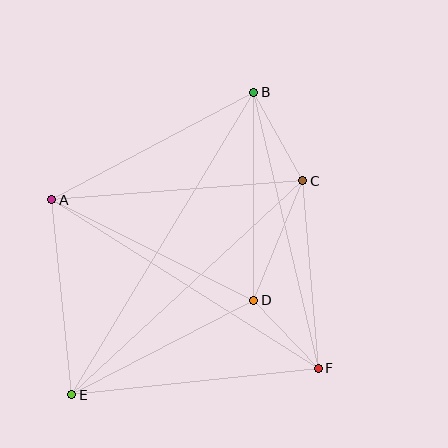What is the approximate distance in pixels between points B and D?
The distance between B and D is approximately 208 pixels.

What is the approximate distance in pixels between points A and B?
The distance between A and B is approximately 228 pixels.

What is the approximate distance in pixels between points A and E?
The distance between A and E is approximately 196 pixels.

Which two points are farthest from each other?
Points B and E are farthest from each other.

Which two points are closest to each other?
Points D and F are closest to each other.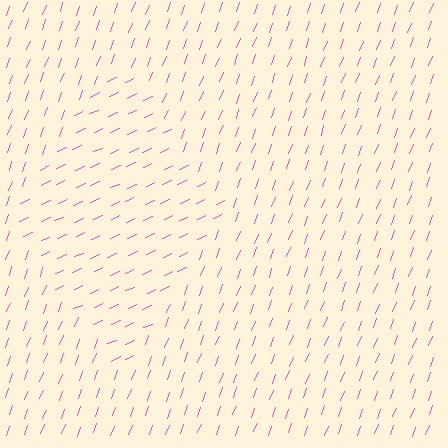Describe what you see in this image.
The image is filled with small pink line segments. A diamond region in the image has lines oriented differently from the surrounding lines, creating a visible texture boundary.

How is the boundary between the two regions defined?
The boundary is defined purely by a change in line orientation (approximately 45 degrees difference). All lines are the same color and thickness.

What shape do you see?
I see a diamond.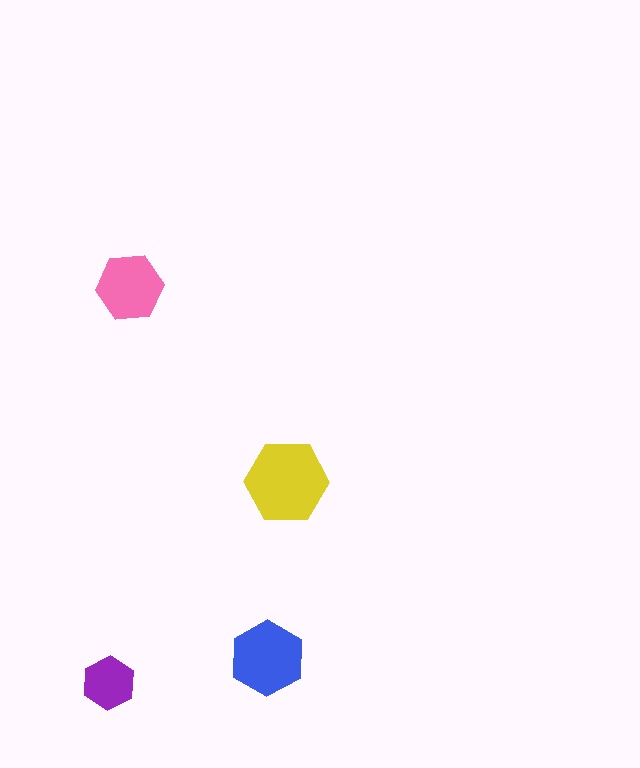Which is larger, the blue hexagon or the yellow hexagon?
The yellow one.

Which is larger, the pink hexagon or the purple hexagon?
The pink one.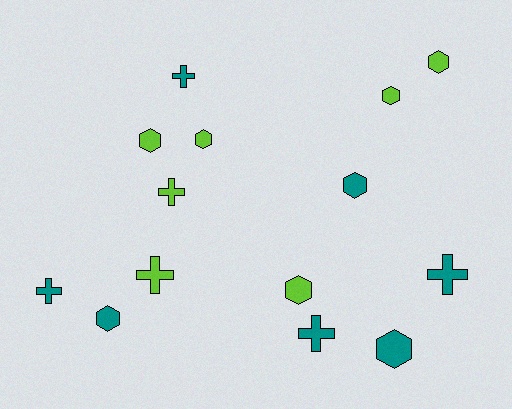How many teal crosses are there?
There are 4 teal crosses.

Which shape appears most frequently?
Hexagon, with 8 objects.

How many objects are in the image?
There are 14 objects.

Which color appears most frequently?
Lime, with 7 objects.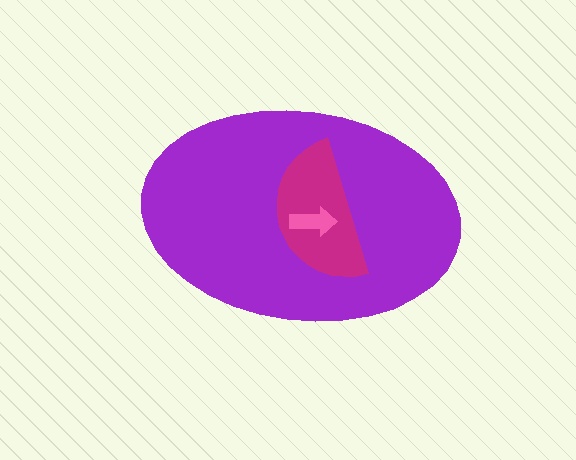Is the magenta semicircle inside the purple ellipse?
Yes.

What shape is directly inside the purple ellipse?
The magenta semicircle.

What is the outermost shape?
The purple ellipse.